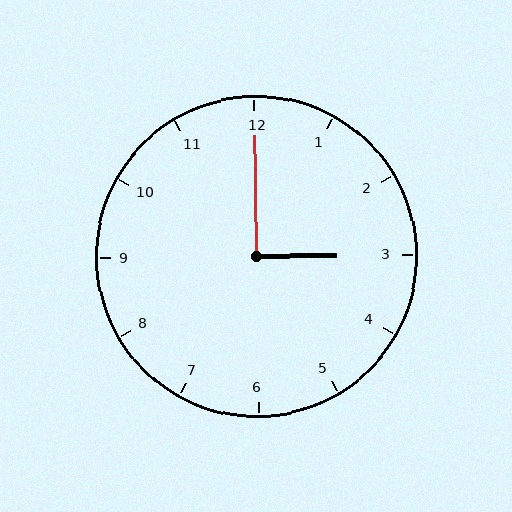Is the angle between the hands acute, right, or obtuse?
It is right.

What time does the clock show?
3:00.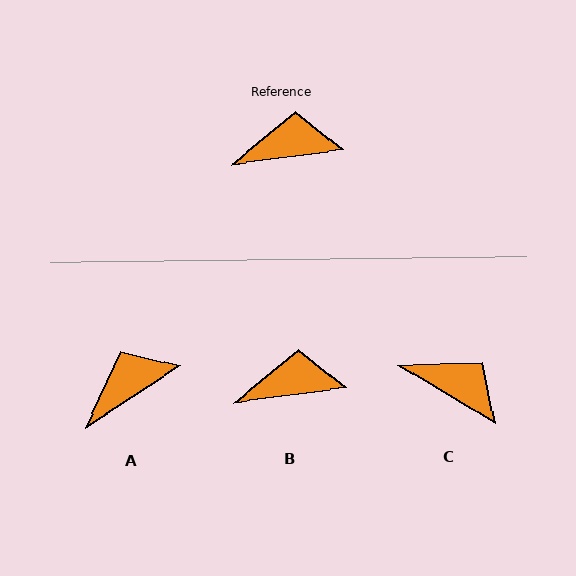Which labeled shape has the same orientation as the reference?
B.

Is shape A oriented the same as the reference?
No, it is off by about 26 degrees.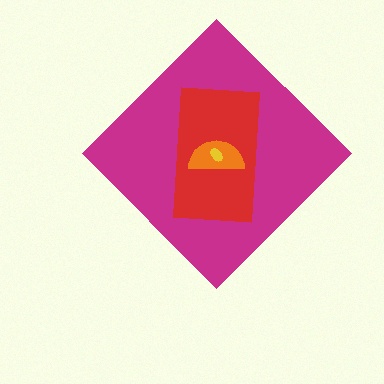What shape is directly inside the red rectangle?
The orange semicircle.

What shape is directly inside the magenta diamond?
The red rectangle.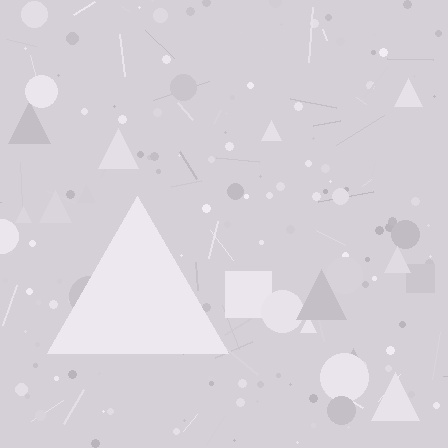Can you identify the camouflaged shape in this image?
The camouflaged shape is a triangle.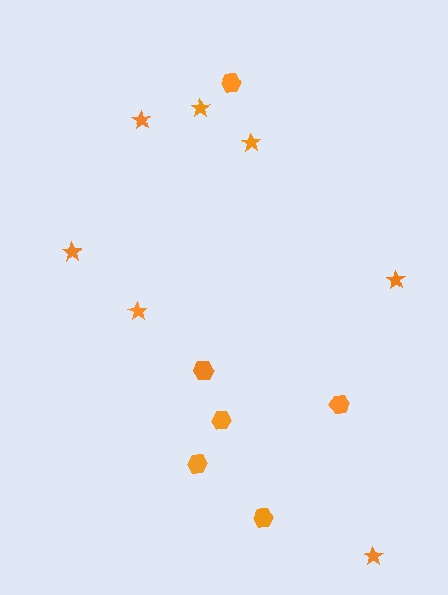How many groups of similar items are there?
There are 2 groups: one group of hexagons (6) and one group of stars (7).